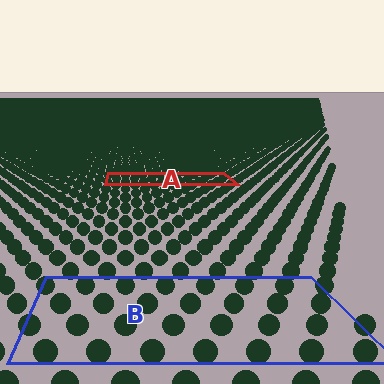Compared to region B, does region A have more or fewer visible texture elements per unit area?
Region A has more texture elements per unit area — they are packed more densely because it is farther away.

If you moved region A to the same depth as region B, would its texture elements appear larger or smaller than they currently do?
They would appear larger. At a closer depth, the same texture elements are projected at a bigger on-screen size.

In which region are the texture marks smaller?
The texture marks are smaller in region A, because it is farther away.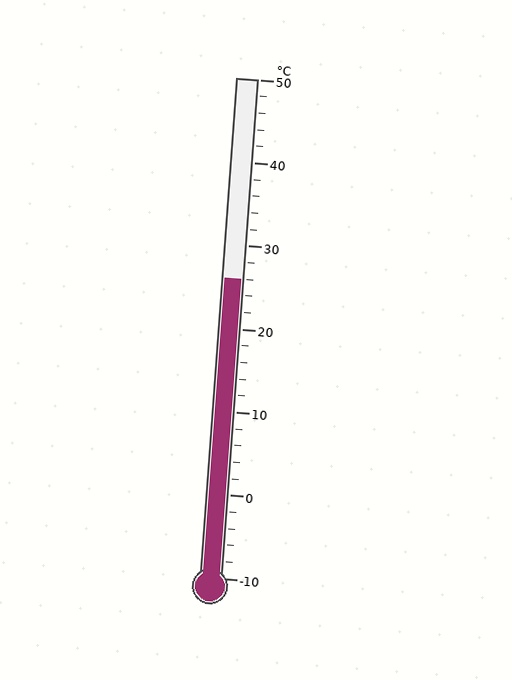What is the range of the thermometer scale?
The thermometer scale ranges from -10°C to 50°C.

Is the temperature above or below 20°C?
The temperature is above 20°C.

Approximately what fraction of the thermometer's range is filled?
The thermometer is filled to approximately 60% of its range.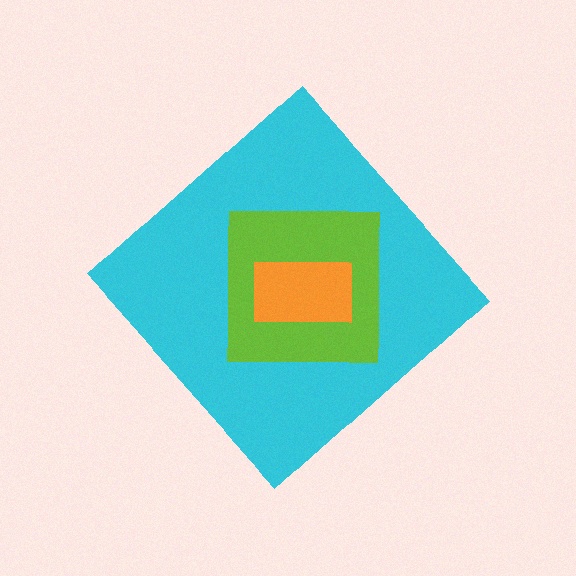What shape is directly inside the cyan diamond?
The lime square.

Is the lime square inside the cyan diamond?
Yes.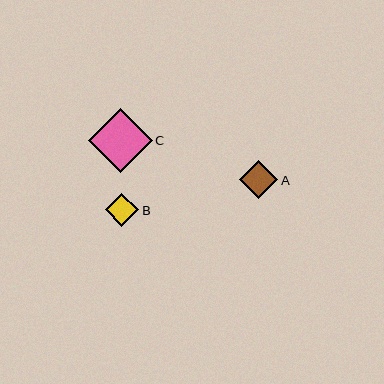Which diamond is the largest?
Diamond C is the largest with a size of approximately 64 pixels.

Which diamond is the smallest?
Diamond B is the smallest with a size of approximately 33 pixels.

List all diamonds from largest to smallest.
From largest to smallest: C, A, B.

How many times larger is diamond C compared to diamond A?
Diamond C is approximately 1.7 times the size of diamond A.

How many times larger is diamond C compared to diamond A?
Diamond C is approximately 1.7 times the size of diamond A.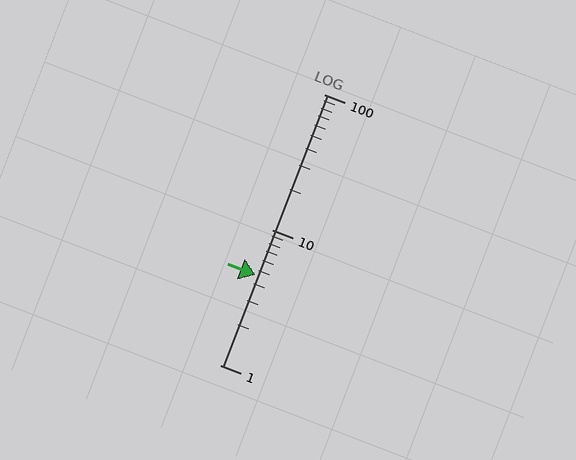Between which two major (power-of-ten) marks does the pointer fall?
The pointer is between 1 and 10.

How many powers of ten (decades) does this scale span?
The scale spans 2 decades, from 1 to 100.